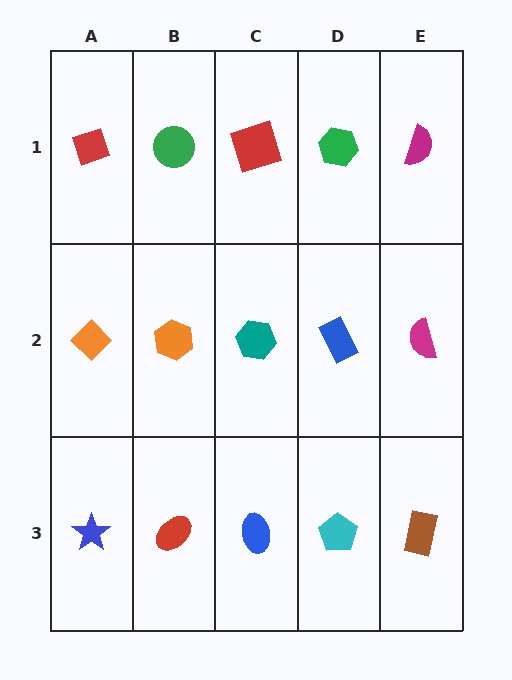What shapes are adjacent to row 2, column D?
A green hexagon (row 1, column D), a cyan pentagon (row 3, column D), a teal hexagon (row 2, column C), a magenta semicircle (row 2, column E).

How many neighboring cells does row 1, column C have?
3.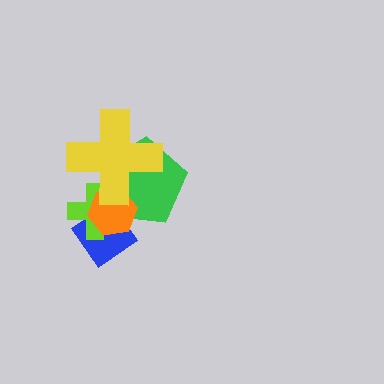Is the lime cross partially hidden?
Yes, it is partially covered by another shape.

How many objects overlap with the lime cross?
4 objects overlap with the lime cross.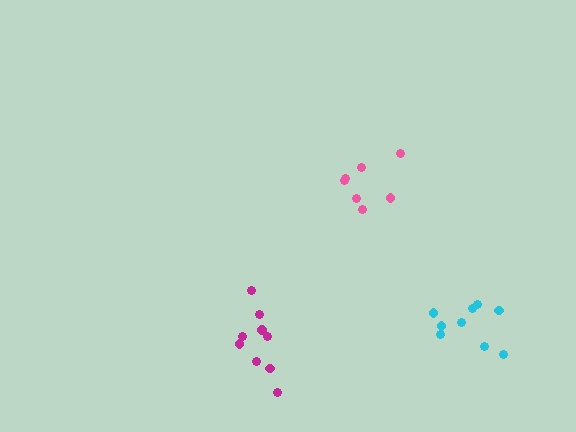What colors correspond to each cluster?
The clusters are colored: cyan, magenta, pink.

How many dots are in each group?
Group 1: 9 dots, Group 2: 9 dots, Group 3: 7 dots (25 total).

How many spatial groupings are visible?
There are 3 spatial groupings.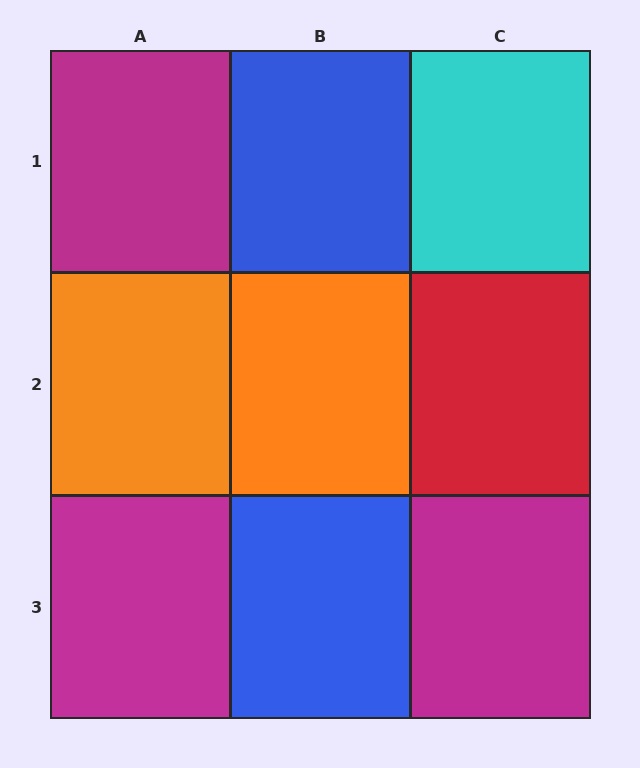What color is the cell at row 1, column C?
Cyan.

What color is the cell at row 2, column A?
Orange.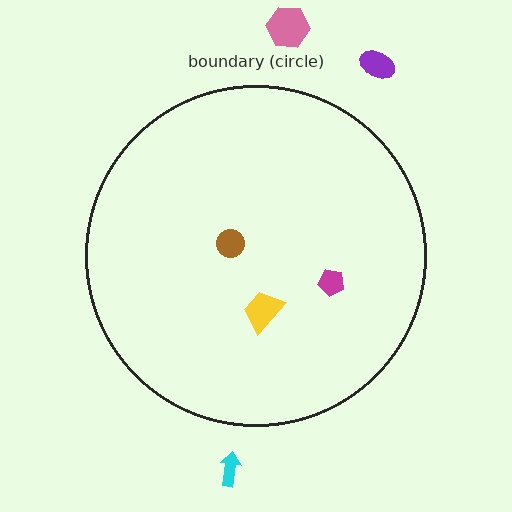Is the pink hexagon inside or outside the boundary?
Outside.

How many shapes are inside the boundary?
3 inside, 3 outside.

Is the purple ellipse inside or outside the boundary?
Outside.